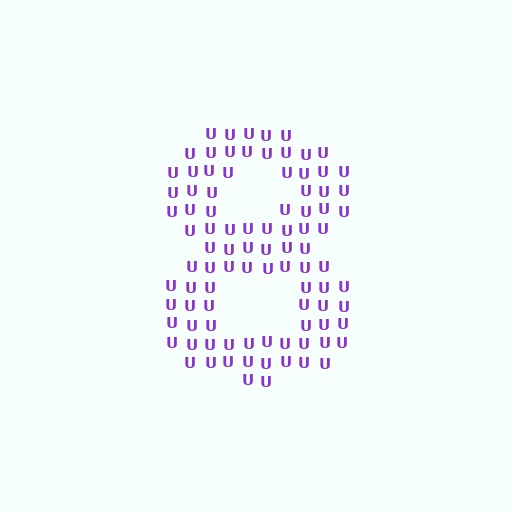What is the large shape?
The large shape is the digit 8.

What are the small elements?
The small elements are letter U's.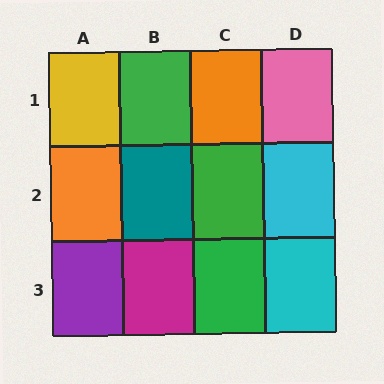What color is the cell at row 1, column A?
Yellow.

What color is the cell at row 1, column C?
Orange.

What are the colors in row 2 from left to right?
Orange, teal, green, cyan.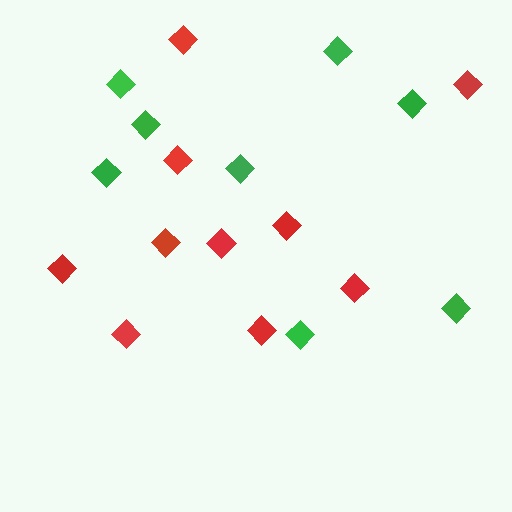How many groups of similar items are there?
There are 2 groups: one group of red diamonds (10) and one group of green diamonds (8).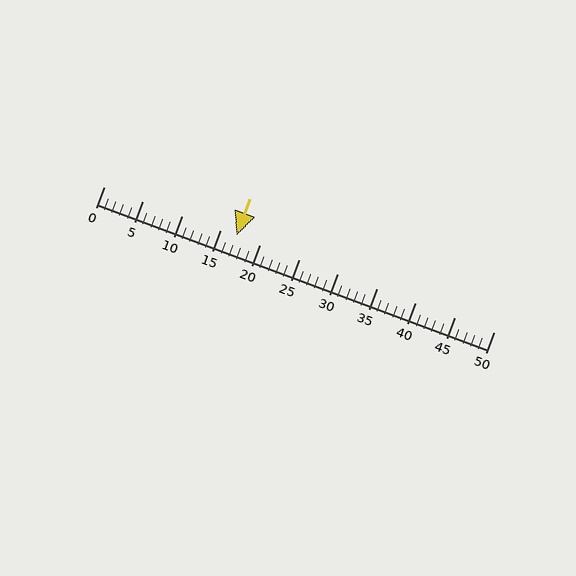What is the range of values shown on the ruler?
The ruler shows values from 0 to 50.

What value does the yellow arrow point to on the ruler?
The yellow arrow points to approximately 17.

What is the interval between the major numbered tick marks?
The major tick marks are spaced 5 units apart.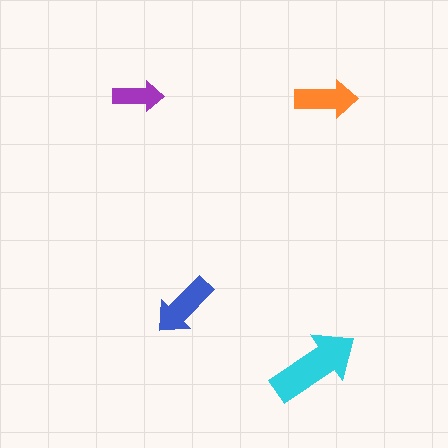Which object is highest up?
The purple arrow is topmost.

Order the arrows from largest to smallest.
the cyan one, the blue one, the orange one, the purple one.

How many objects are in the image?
There are 4 objects in the image.